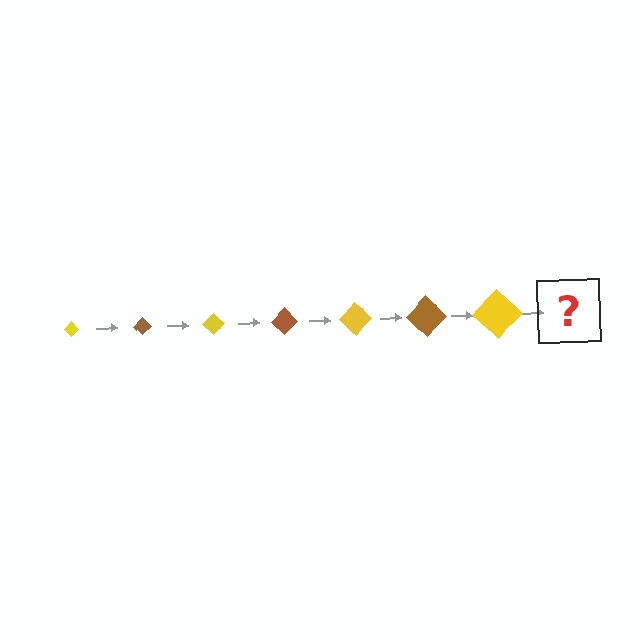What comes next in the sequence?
The next element should be a brown diamond, larger than the previous one.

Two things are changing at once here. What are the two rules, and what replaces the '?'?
The two rules are that the diamond grows larger each step and the color cycles through yellow and brown. The '?' should be a brown diamond, larger than the previous one.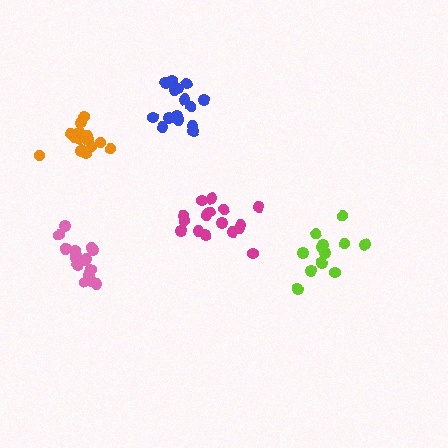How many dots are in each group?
Group 1: 17 dots, Group 2: 12 dots, Group 3: 15 dots, Group 4: 17 dots, Group 5: 15 dots (76 total).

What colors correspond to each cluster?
The clusters are colored: magenta, lime, blue, pink, orange.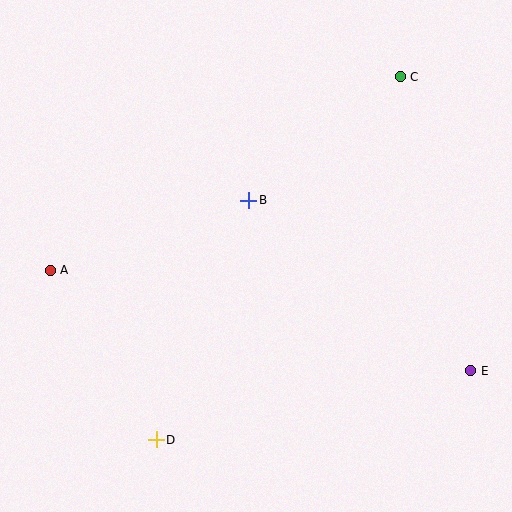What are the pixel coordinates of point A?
Point A is at (50, 270).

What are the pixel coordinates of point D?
Point D is at (156, 440).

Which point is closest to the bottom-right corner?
Point E is closest to the bottom-right corner.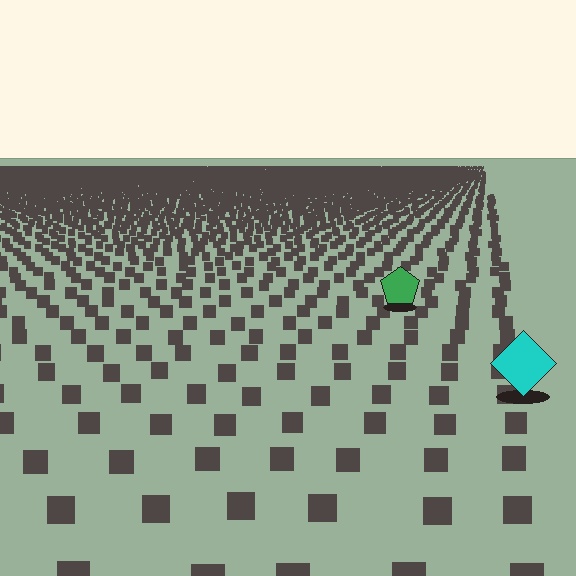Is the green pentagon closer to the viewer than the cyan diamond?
No. The cyan diamond is closer — you can tell from the texture gradient: the ground texture is coarser near it.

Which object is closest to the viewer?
The cyan diamond is closest. The texture marks near it are larger and more spread out.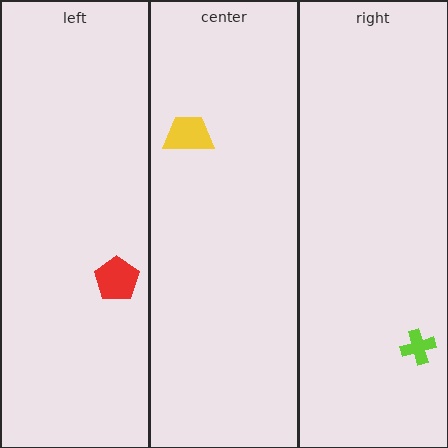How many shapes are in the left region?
1.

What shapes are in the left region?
The red pentagon.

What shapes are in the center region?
The yellow trapezoid.